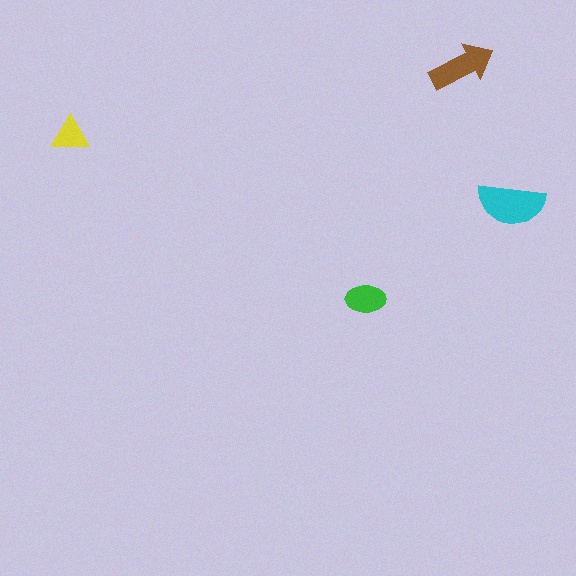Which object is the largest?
The cyan semicircle.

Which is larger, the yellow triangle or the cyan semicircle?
The cyan semicircle.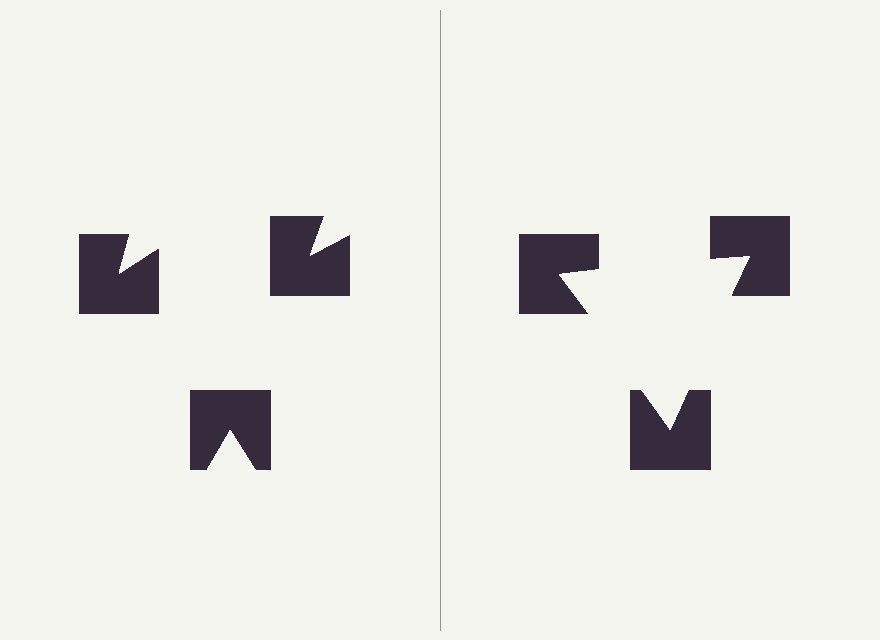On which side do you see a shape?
An illusory triangle appears on the right side. On the left side the wedge cuts are rotated, so no coherent shape forms.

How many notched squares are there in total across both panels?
6 — 3 on each side.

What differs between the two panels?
The notched squares are positioned identically on both sides; only the wedge orientations differ. On the right they align to a triangle; on the left they are misaligned.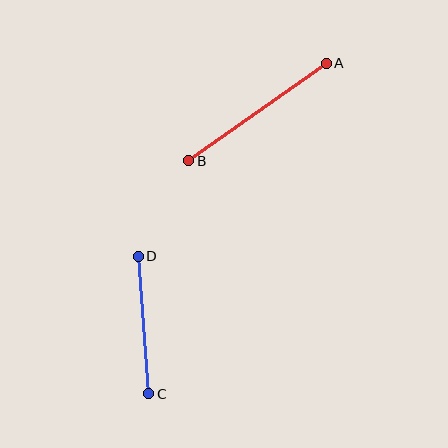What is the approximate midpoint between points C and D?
The midpoint is at approximately (143, 325) pixels.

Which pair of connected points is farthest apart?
Points A and B are farthest apart.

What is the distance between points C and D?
The distance is approximately 138 pixels.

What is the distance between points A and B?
The distance is approximately 169 pixels.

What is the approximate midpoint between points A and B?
The midpoint is at approximately (257, 112) pixels.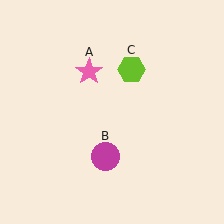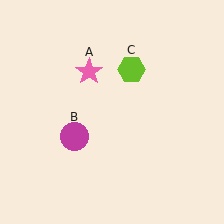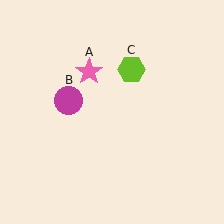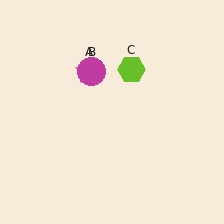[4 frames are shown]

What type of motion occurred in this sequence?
The magenta circle (object B) rotated clockwise around the center of the scene.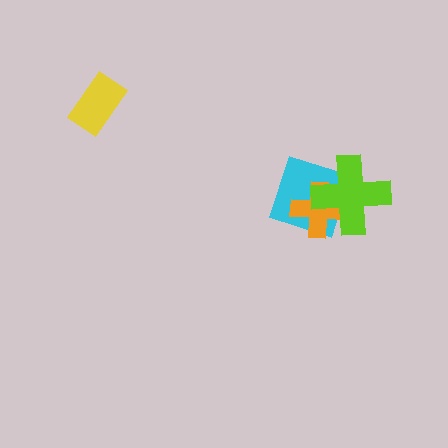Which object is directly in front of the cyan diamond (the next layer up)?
The orange cross is directly in front of the cyan diamond.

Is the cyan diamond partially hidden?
Yes, it is partially covered by another shape.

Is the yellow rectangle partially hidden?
No, no other shape covers it.